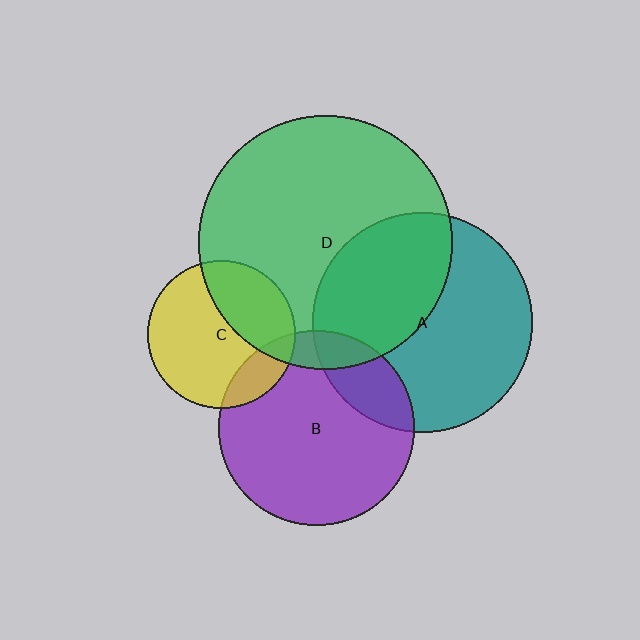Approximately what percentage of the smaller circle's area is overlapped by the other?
Approximately 40%.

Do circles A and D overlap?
Yes.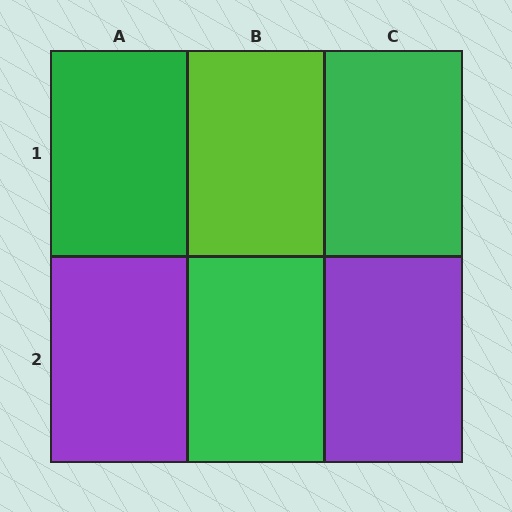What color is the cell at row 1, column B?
Lime.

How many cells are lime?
1 cell is lime.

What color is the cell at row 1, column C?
Green.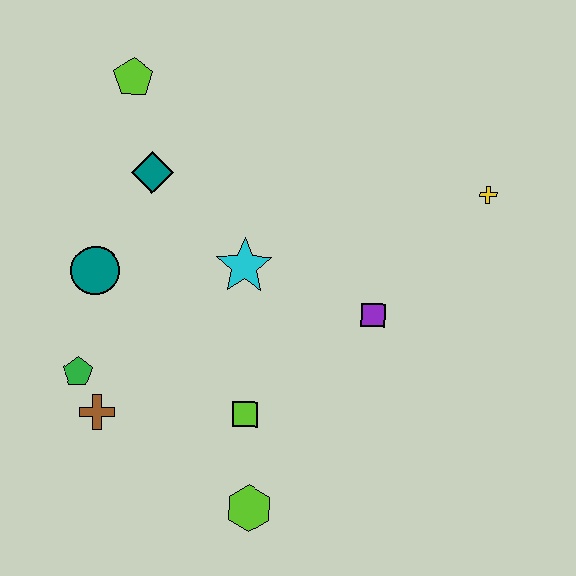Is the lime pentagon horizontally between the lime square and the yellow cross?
No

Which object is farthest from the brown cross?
The yellow cross is farthest from the brown cross.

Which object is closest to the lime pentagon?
The teal diamond is closest to the lime pentagon.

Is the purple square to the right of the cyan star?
Yes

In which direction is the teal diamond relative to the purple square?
The teal diamond is to the left of the purple square.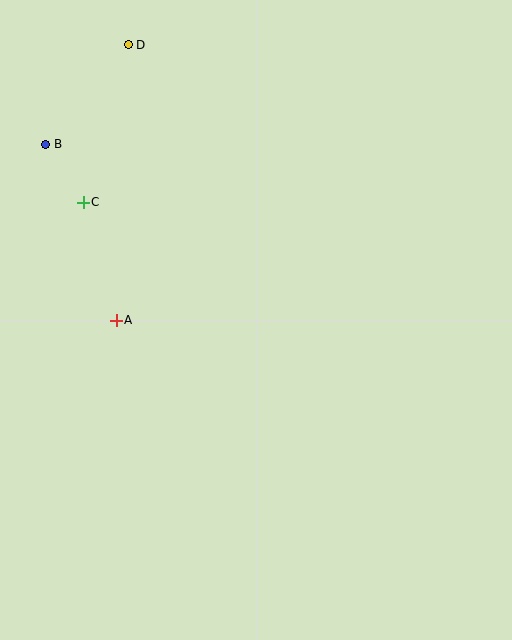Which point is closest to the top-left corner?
Point D is closest to the top-left corner.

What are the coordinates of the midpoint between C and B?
The midpoint between C and B is at (64, 173).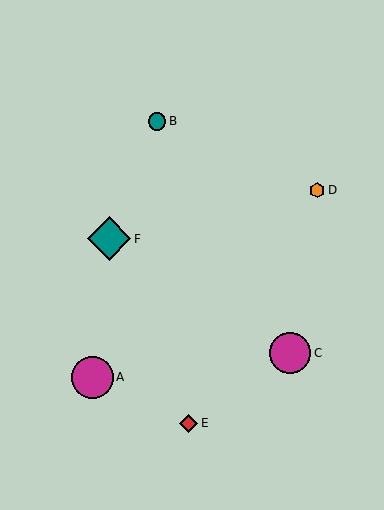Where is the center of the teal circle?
The center of the teal circle is at (157, 121).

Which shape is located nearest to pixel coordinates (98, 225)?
The teal diamond (labeled F) at (109, 239) is nearest to that location.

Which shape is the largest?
The teal diamond (labeled F) is the largest.